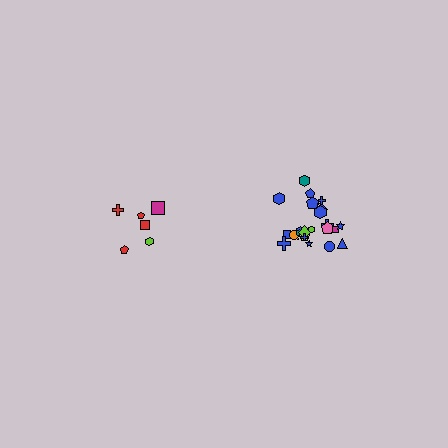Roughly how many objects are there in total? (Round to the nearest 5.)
Roughly 30 objects in total.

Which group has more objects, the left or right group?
The right group.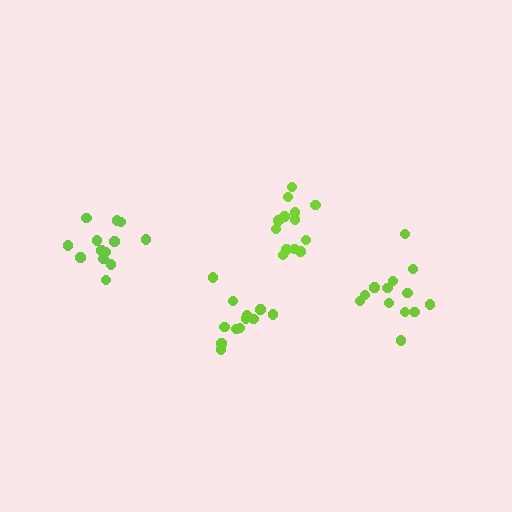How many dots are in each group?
Group 1: 13 dots, Group 2: 13 dots, Group 3: 12 dots, Group 4: 13 dots (51 total).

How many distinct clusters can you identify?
There are 4 distinct clusters.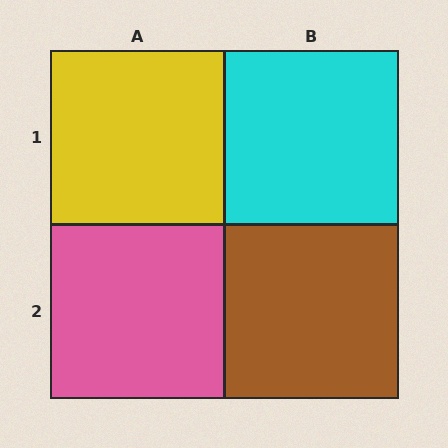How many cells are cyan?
1 cell is cyan.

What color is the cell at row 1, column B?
Cyan.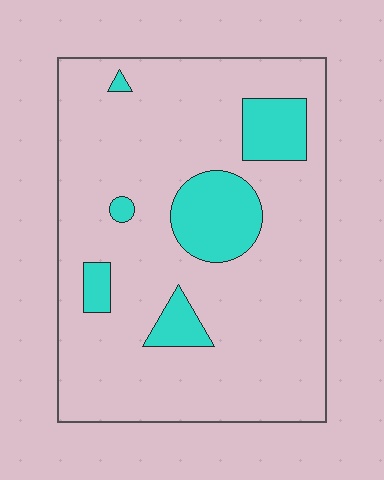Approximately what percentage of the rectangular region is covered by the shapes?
Approximately 15%.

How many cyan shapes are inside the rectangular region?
6.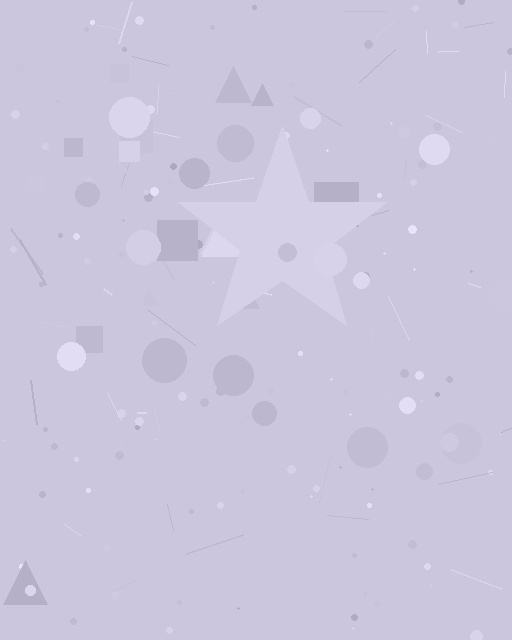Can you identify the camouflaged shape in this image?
The camouflaged shape is a star.